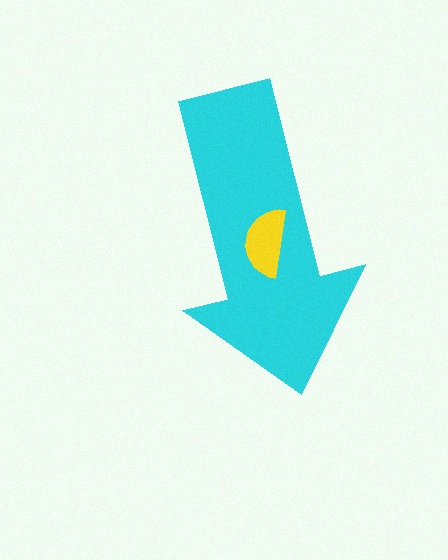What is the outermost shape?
The cyan arrow.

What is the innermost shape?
The yellow semicircle.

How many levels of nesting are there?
2.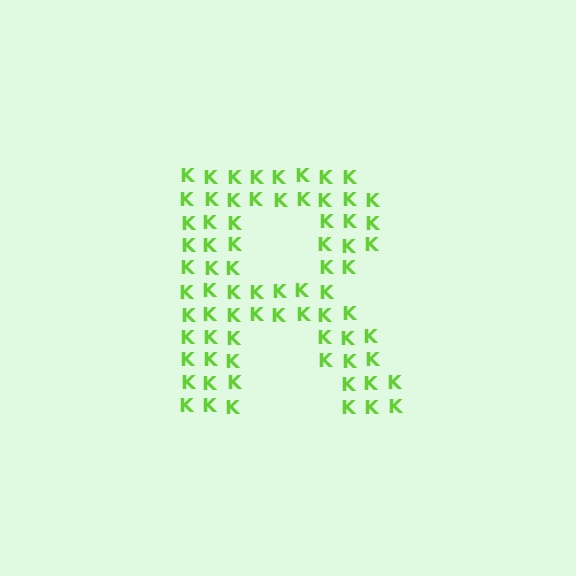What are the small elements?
The small elements are letter K's.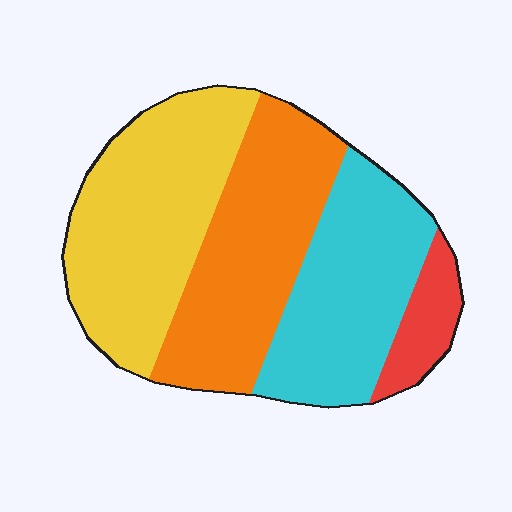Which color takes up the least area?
Red, at roughly 10%.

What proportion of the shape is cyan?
Cyan takes up about one quarter (1/4) of the shape.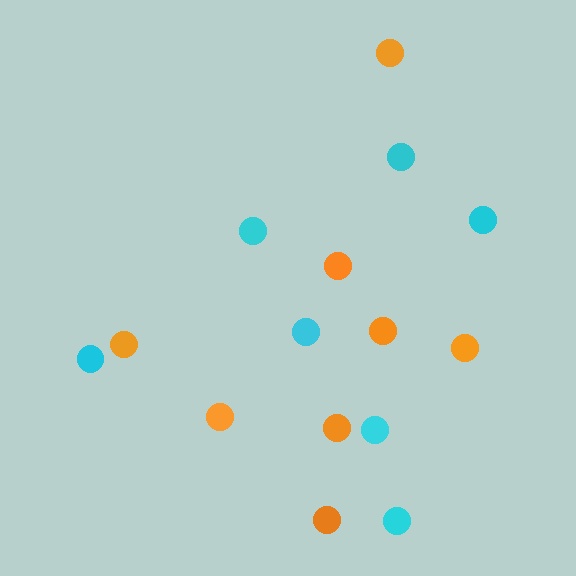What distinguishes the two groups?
There are 2 groups: one group of cyan circles (7) and one group of orange circles (8).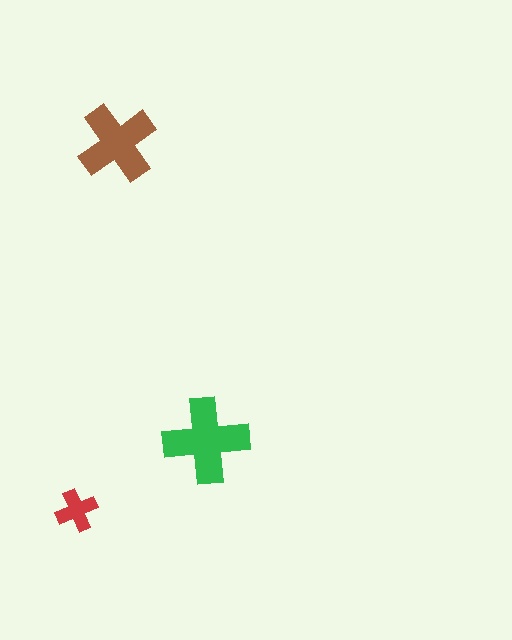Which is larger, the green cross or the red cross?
The green one.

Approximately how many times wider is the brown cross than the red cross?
About 2 times wider.